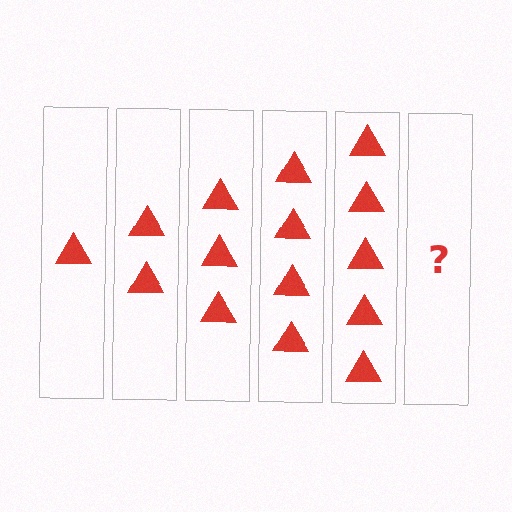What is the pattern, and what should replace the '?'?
The pattern is that each step adds one more triangle. The '?' should be 6 triangles.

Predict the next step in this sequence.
The next step is 6 triangles.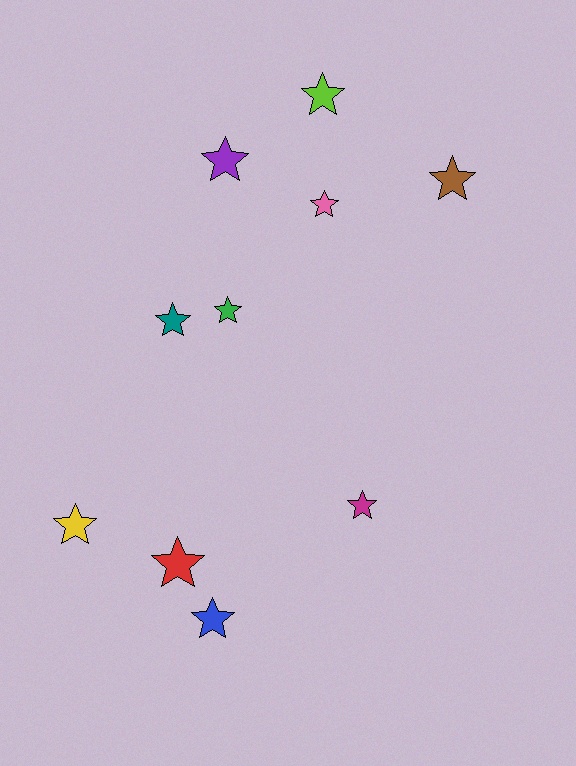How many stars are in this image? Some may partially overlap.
There are 10 stars.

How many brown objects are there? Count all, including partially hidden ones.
There is 1 brown object.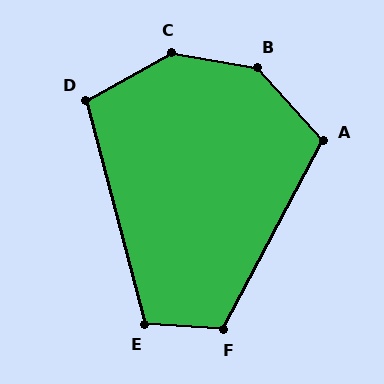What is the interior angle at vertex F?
Approximately 114 degrees (obtuse).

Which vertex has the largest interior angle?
C, at approximately 142 degrees.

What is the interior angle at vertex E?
Approximately 108 degrees (obtuse).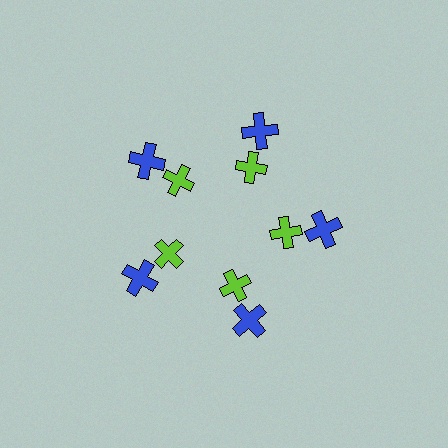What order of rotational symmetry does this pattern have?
This pattern has 5-fold rotational symmetry.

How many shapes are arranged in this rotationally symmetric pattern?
There are 10 shapes, arranged in 5 groups of 2.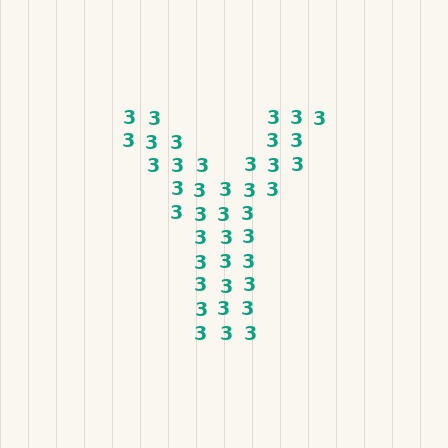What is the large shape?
The large shape is the letter Y.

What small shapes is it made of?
It is made of small digit 3's.